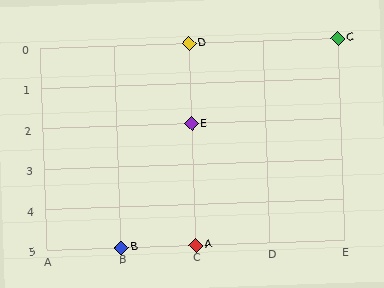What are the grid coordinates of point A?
Point A is at grid coordinates (C, 5).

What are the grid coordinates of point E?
Point E is at grid coordinates (C, 2).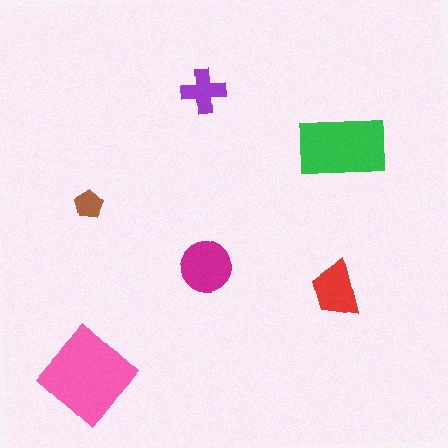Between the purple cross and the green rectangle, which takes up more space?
The green rectangle.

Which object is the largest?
The pink diamond.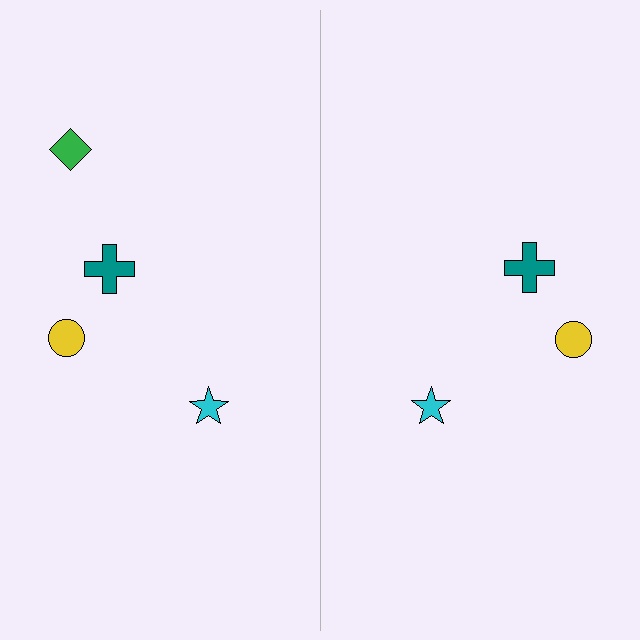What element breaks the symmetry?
A green diamond is missing from the right side.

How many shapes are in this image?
There are 7 shapes in this image.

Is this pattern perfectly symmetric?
No, the pattern is not perfectly symmetric. A green diamond is missing from the right side.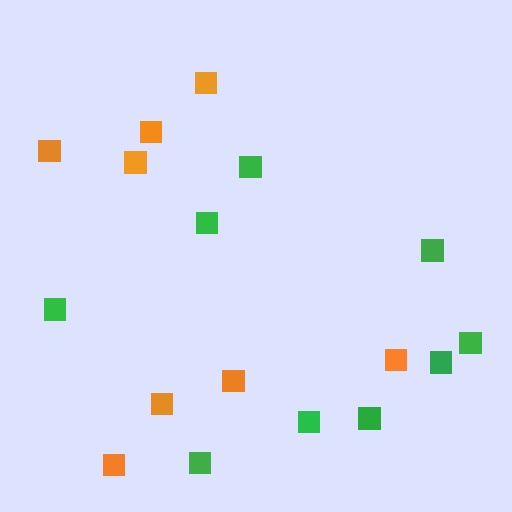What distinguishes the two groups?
There are 2 groups: one group of orange squares (8) and one group of green squares (9).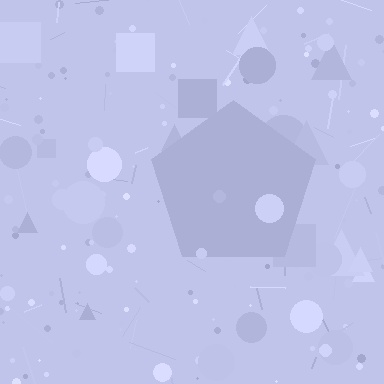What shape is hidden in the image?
A pentagon is hidden in the image.